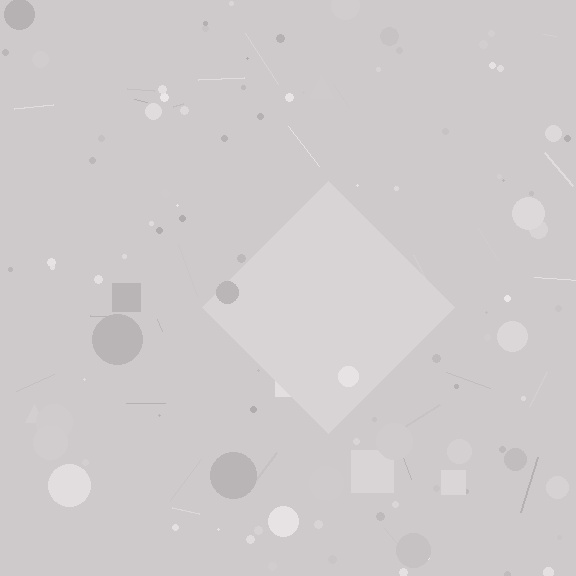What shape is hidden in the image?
A diamond is hidden in the image.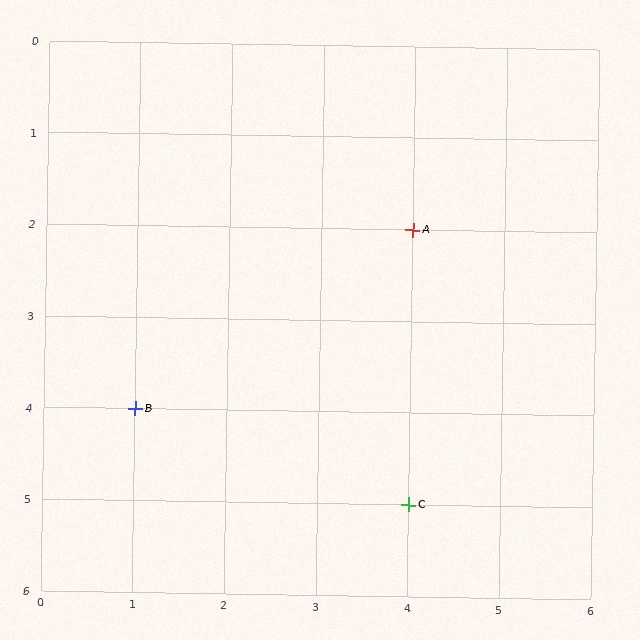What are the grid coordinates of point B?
Point B is at grid coordinates (1, 4).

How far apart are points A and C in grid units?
Points A and C are 3 rows apart.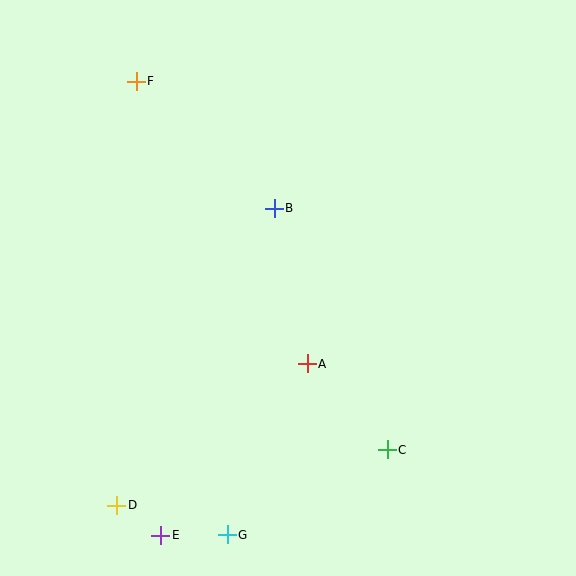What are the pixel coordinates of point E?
Point E is at (161, 535).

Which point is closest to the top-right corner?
Point B is closest to the top-right corner.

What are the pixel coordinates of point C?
Point C is at (387, 450).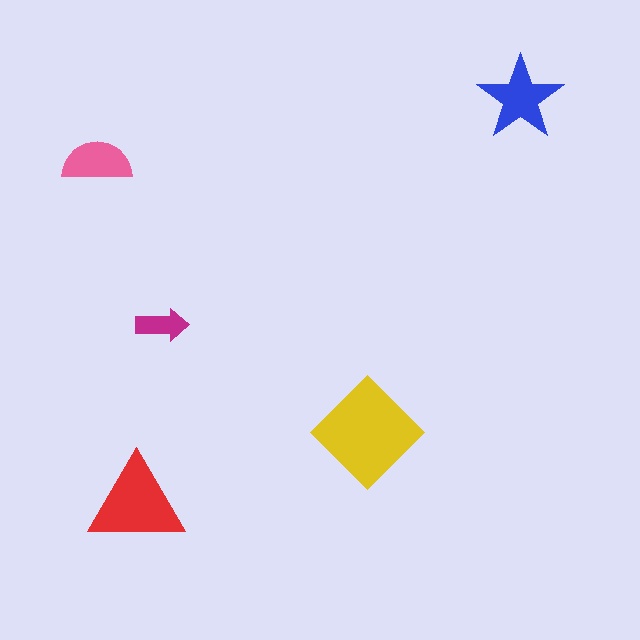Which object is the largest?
The yellow diamond.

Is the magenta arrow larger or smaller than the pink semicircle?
Smaller.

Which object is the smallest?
The magenta arrow.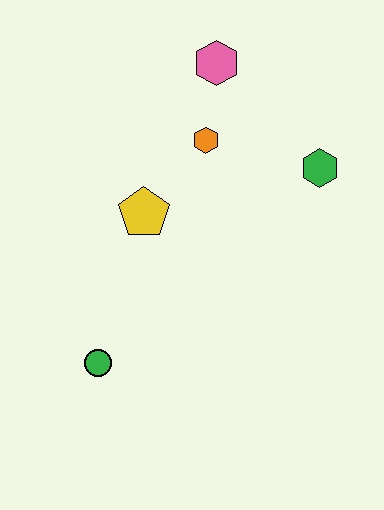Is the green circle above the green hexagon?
No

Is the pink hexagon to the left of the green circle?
No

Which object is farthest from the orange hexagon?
The green circle is farthest from the orange hexagon.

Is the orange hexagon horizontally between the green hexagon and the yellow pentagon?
Yes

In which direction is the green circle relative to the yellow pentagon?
The green circle is below the yellow pentagon.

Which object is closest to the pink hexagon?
The orange hexagon is closest to the pink hexagon.